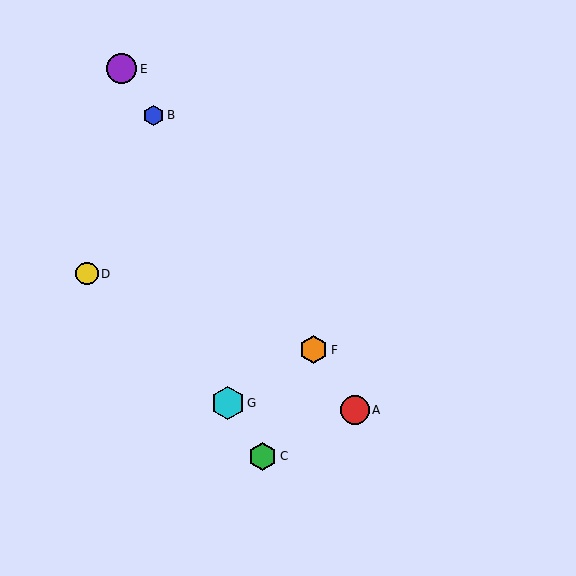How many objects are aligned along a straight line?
4 objects (A, B, E, F) are aligned along a straight line.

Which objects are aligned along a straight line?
Objects A, B, E, F are aligned along a straight line.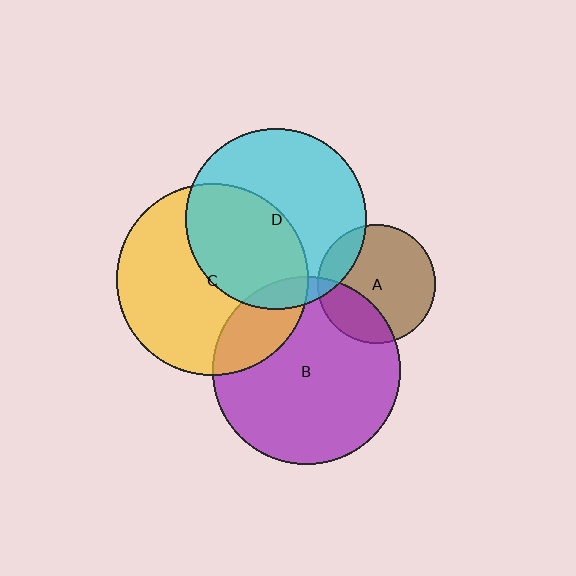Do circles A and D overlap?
Yes.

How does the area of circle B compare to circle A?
Approximately 2.5 times.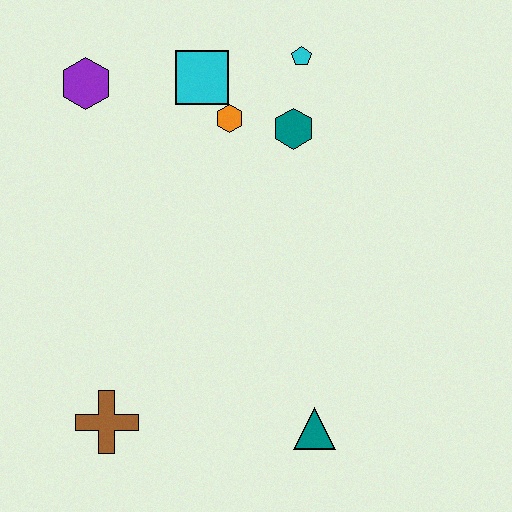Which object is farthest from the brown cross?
The cyan pentagon is farthest from the brown cross.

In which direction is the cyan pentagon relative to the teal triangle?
The cyan pentagon is above the teal triangle.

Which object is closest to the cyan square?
The orange hexagon is closest to the cyan square.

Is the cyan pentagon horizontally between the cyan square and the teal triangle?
Yes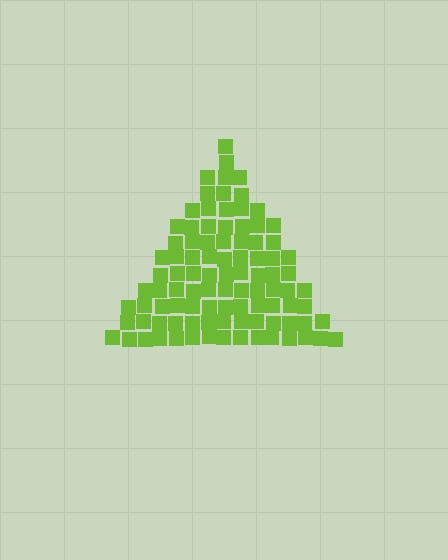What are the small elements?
The small elements are squares.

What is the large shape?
The large shape is a triangle.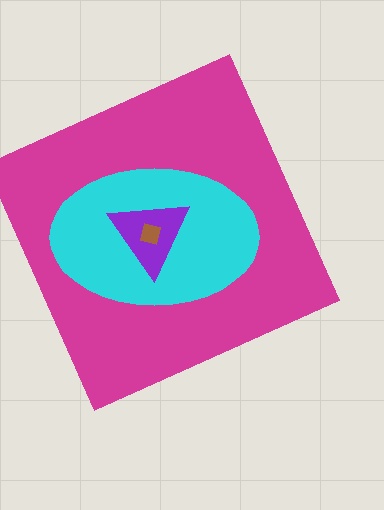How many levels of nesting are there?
4.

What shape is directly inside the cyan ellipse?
The purple triangle.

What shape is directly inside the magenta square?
The cyan ellipse.